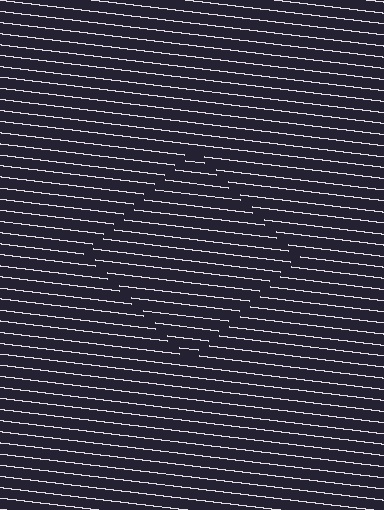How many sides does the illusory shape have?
4 sides — the line-ends trace a square.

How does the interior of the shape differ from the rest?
The interior of the shape contains the same grating, shifted by half a period — the contour is defined by the phase discontinuity where line-ends from the inner and outer gratings abut.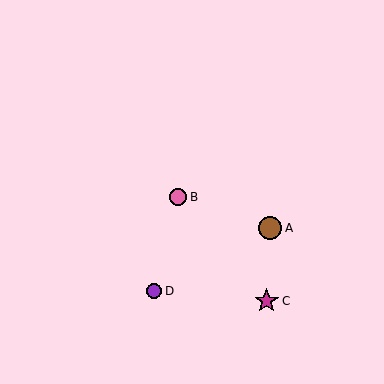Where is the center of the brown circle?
The center of the brown circle is at (270, 228).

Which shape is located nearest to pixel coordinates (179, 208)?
The pink circle (labeled B) at (178, 197) is nearest to that location.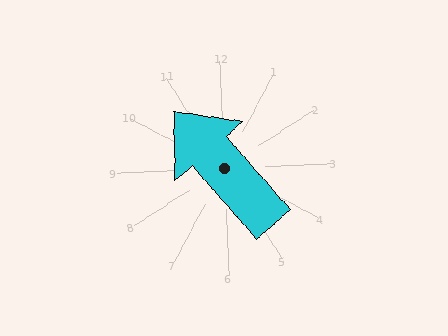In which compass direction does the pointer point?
Northwest.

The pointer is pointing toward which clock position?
Roughly 11 o'clock.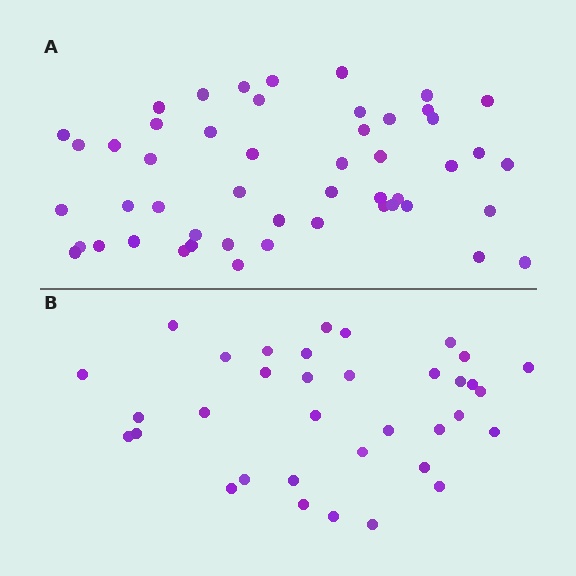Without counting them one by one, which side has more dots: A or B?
Region A (the top region) has more dots.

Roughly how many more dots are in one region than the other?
Region A has approximately 15 more dots than region B.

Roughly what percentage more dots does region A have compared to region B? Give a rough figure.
About 45% more.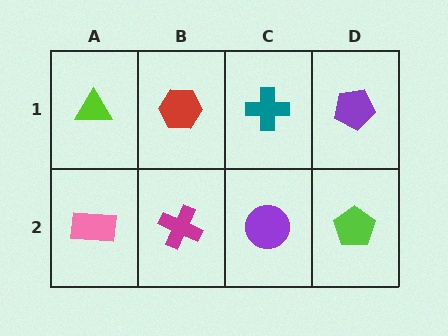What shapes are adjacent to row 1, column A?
A pink rectangle (row 2, column A), a red hexagon (row 1, column B).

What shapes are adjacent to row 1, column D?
A lime pentagon (row 2, column D), a teal cross (row 1, column C).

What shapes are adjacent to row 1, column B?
A magenta cross (row 2, column B), a lime triangle (row 1, column A), a teal cross (row 1, column C).